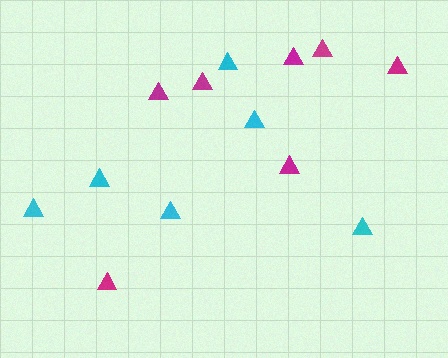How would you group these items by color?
There are 2 groups: one group of cyan triangles (6) and one group of magenta triangles (7).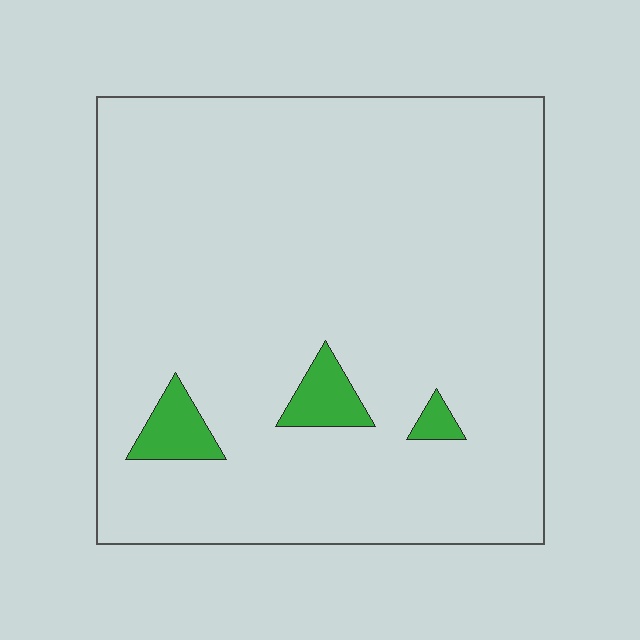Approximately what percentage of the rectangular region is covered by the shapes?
Approximately 5%.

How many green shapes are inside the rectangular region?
3.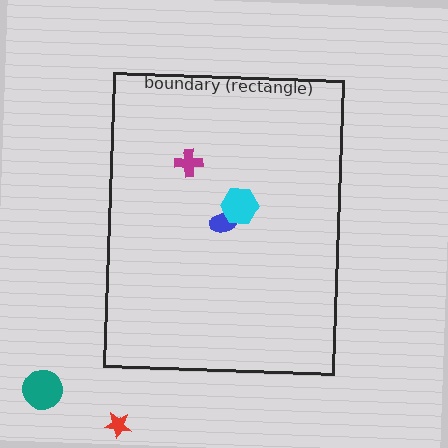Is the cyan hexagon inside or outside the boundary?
Inside.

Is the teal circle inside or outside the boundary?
Outside.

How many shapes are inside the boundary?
3 inside, 2 outside.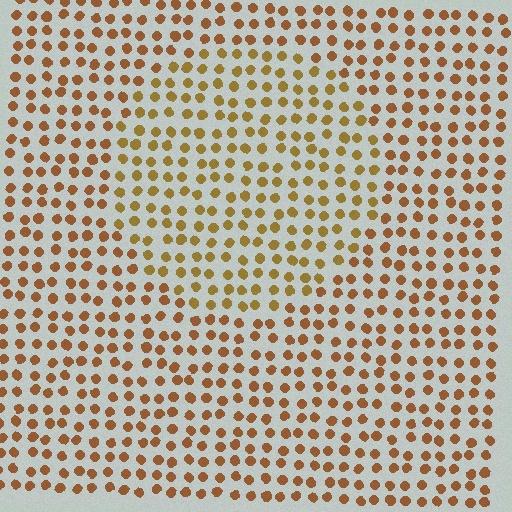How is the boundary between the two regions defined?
The boundary is defined purely by a slight shift in hue (about 20 degrees). Spacing, size, and orientation are identical on both sides.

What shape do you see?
I see a circle.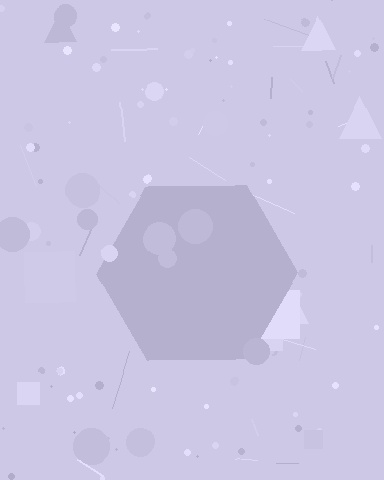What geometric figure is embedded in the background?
A hexagon is embedded in the background.